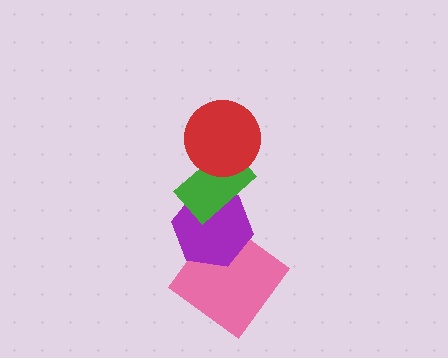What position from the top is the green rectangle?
The green rectangle is 2nd from the top.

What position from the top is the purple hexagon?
The purple hexagon is 3rd from the top.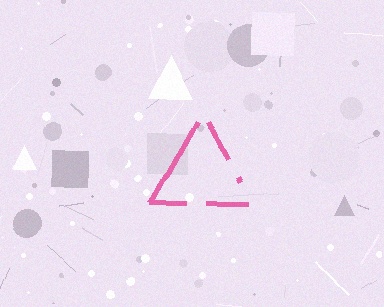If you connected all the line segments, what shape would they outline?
They would outline a triangle.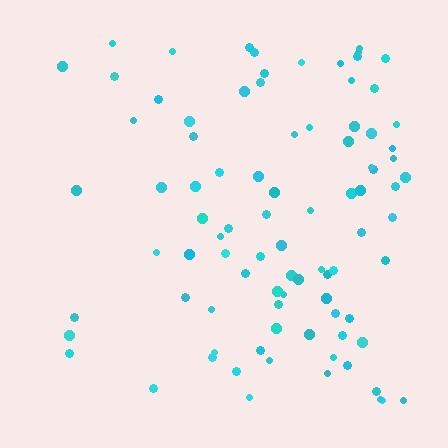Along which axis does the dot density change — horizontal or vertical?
Horizontal.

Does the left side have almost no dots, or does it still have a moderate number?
Still a moderate number, just noticeably fewer than the right.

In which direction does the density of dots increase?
From left to right, with the right side densest.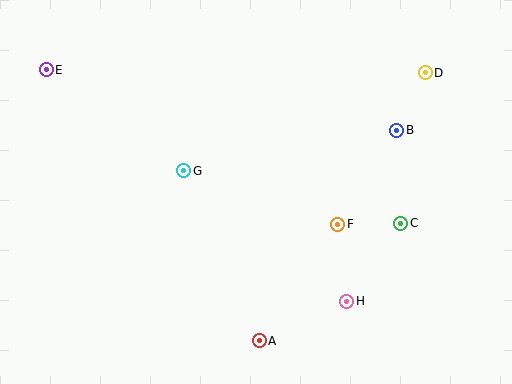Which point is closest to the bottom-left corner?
Point A is closest to the bottom-left corner.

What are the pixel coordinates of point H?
Point H is at (347, 301).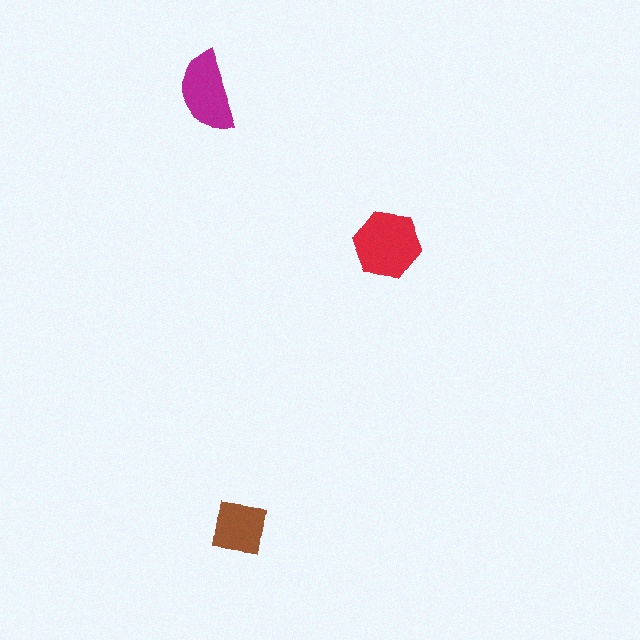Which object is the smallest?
The brown square.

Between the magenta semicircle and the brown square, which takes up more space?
The magenta semicircle.